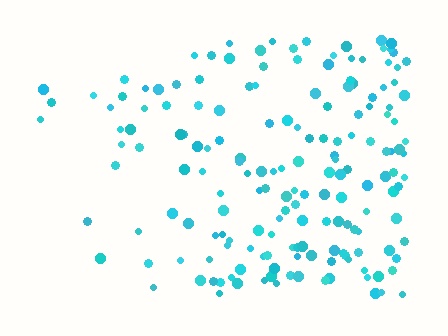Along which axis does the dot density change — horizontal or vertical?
Horizontal.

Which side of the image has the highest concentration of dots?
The right.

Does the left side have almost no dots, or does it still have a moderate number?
Still a moderate number, just noticeably fewer than the right.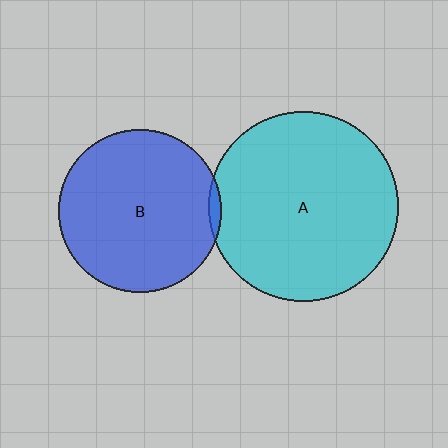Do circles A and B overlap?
Yes.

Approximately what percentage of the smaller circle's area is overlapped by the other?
Approximately 5%.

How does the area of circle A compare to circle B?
Approximately 1.3 times.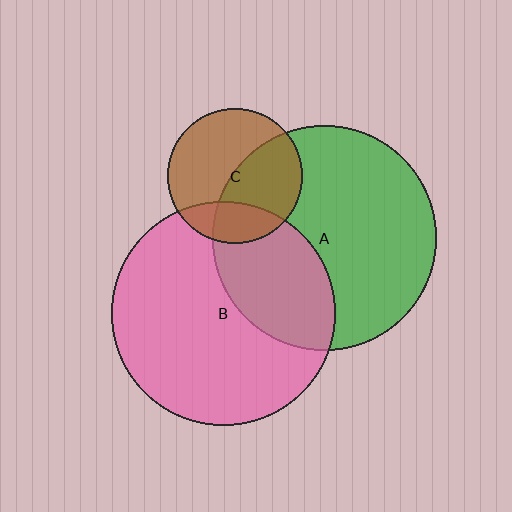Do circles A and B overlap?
Yes.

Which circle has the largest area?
Circle A (green).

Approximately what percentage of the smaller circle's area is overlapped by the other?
Approximately 35%.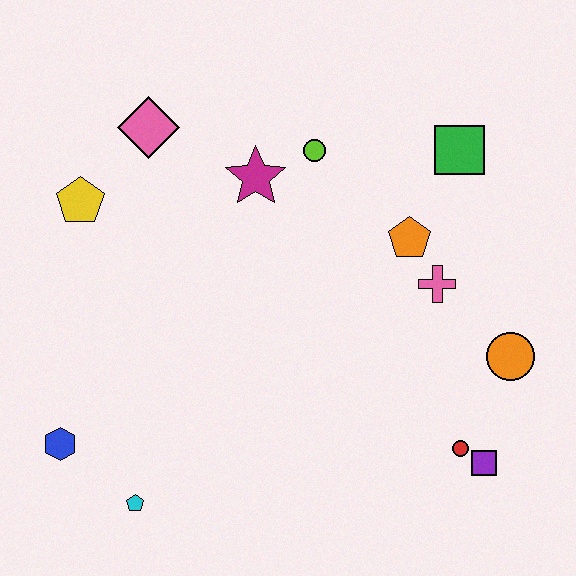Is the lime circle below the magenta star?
No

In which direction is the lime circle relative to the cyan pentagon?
The lime circle is above the cyan pentagon.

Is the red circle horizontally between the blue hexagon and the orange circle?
Yes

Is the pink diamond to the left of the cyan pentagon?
No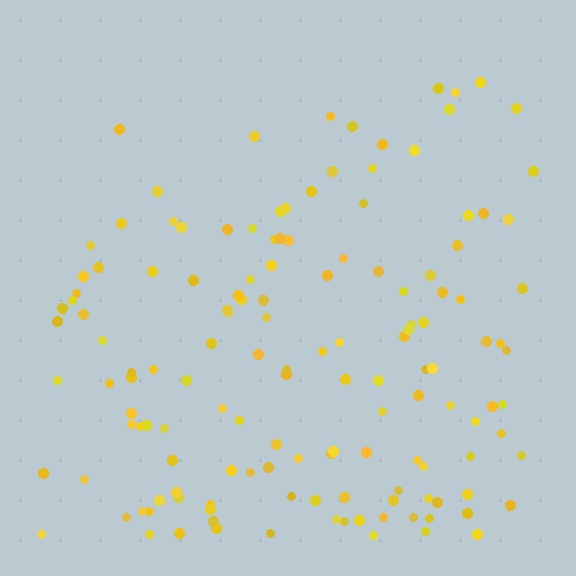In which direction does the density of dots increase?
From top to bottom, with the bottom side densest.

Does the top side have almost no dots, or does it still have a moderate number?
Still a moderate number, just noticeably fewer than the bottom.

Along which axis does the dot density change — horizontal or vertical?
Vertical.